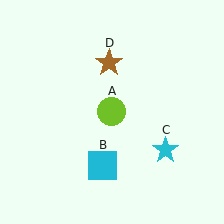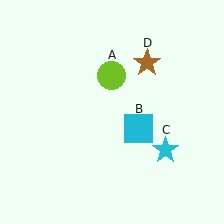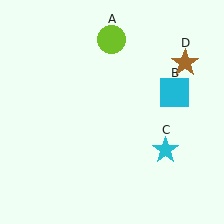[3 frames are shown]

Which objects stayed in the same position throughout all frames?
Cyan star (object C) remained stationary.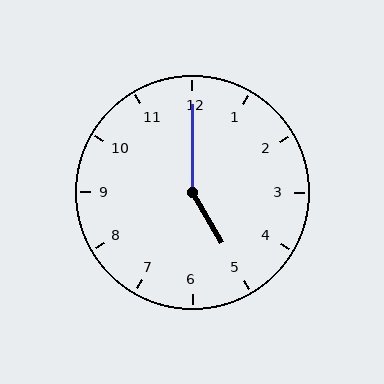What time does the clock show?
5:00.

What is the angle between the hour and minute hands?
Approximately 150 degrees.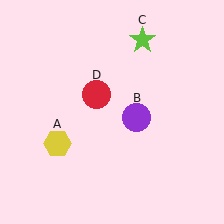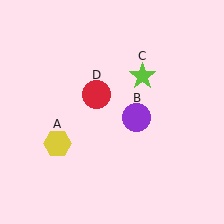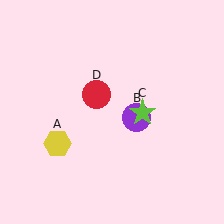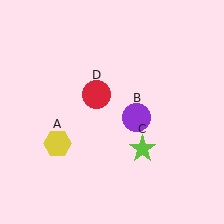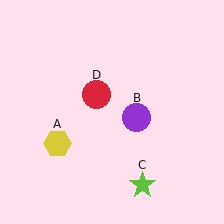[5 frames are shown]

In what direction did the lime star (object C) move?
The lime star (object C) moved down.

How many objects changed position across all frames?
1 object changed position: lime star (object C).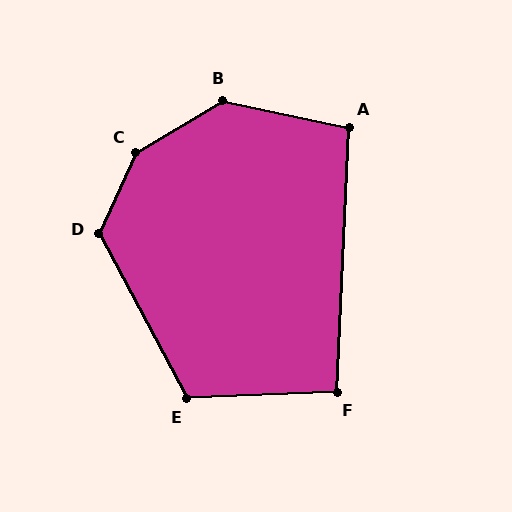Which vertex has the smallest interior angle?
F, at approximately 95 degrees.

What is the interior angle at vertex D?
Approximately 128 degrees (obtuse).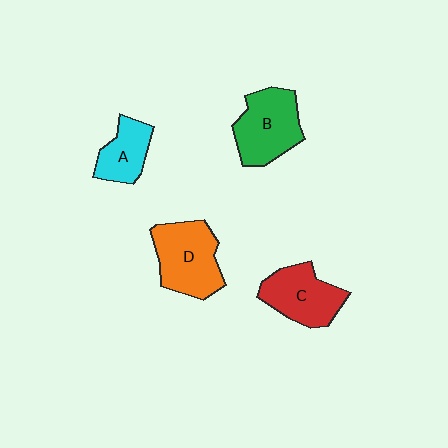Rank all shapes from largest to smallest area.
From largest to smallest: D (orange), B (green), C (red), A (cyan).